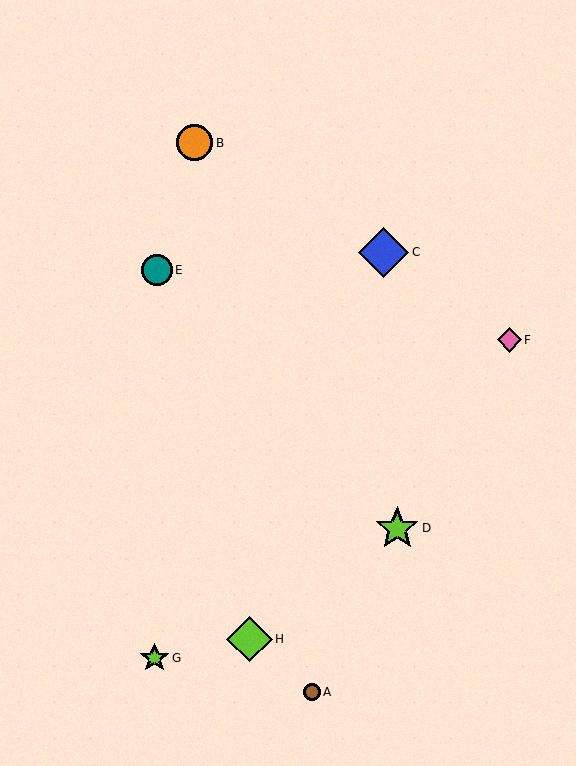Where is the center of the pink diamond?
The center of the pink diamond is at (509, 340).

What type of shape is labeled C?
Shape C is a blue diamond.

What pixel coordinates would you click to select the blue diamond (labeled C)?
Click at (384, 252) to select the blue diamond C.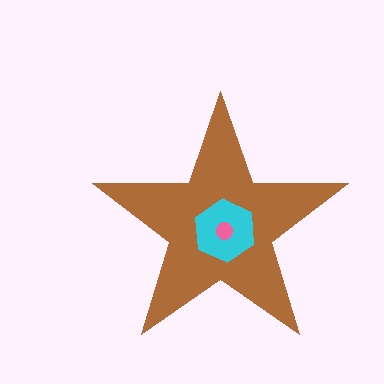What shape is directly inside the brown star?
The cyan hexagon.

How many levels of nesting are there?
3.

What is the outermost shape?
The brown star.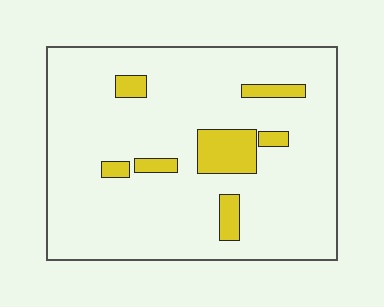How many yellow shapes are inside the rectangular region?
7.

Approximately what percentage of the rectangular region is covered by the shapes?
Approximately 10%.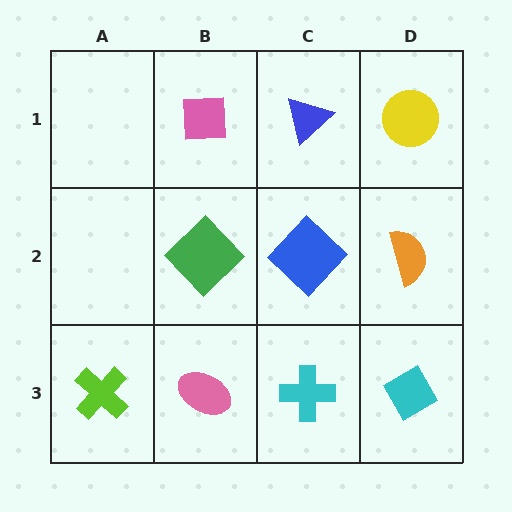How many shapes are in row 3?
4 shapes.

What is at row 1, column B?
A pink square.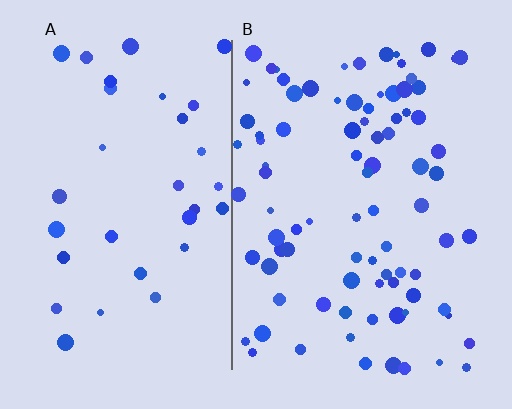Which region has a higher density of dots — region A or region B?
B (the right).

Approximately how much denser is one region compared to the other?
Approximately 2.6× — region B over region A.